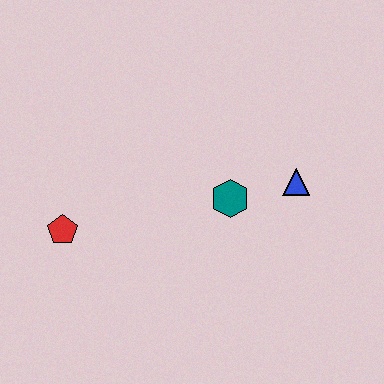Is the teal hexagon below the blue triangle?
Yes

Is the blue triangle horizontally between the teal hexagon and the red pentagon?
No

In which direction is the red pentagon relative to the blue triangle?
The red pentagon is to the left of the blue triangle.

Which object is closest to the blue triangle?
The teal hexagon is closest to the blue triangle.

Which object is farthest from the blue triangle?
The red pentagon is farthest from the blue triangle.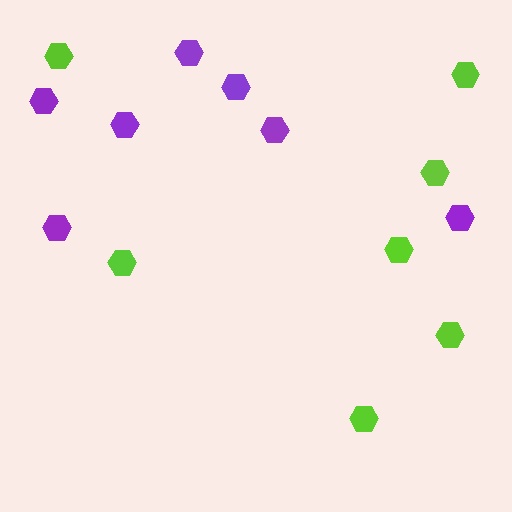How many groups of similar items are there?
There are 2 groups: one group of purple hexagons (7) and one group of lime hexagons (7).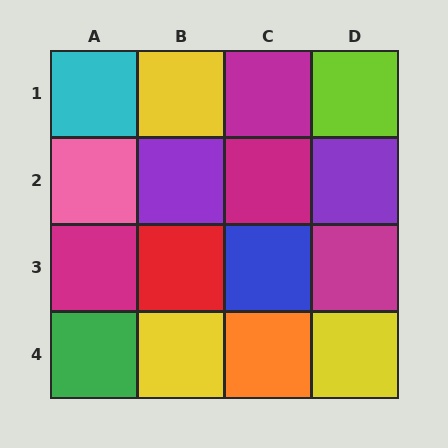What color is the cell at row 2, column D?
Purple.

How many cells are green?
1 cell is green.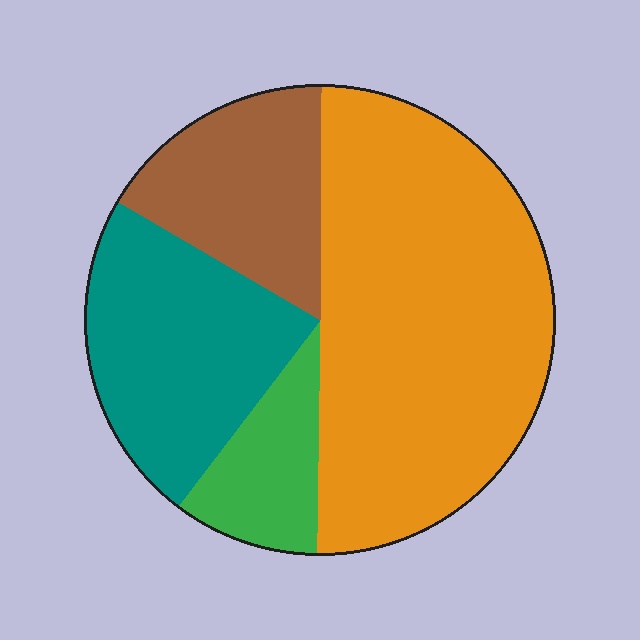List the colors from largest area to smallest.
From largest to smallest: orange, teal, brown, green.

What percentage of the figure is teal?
Teal takes up between a sixth and a third of the figure.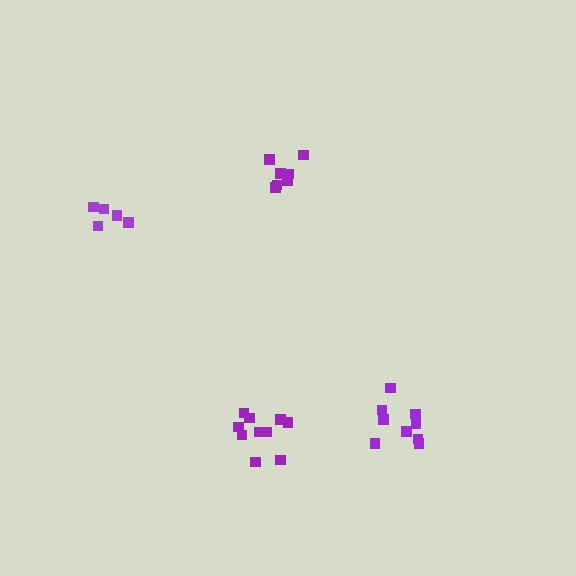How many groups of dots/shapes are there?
There are 4 groups.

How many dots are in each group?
Group 1: 9 dots, Group 2: 5 dots, Group 3: 10 dots, Group 4: 7 dots (31 total).